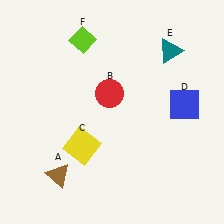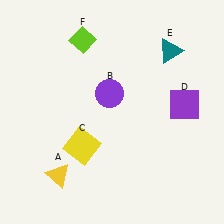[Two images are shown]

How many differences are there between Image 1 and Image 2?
There are 3 differences between the two images.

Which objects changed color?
A changed from brown to yellow. B changed from red to purple. D changed from blue to purple.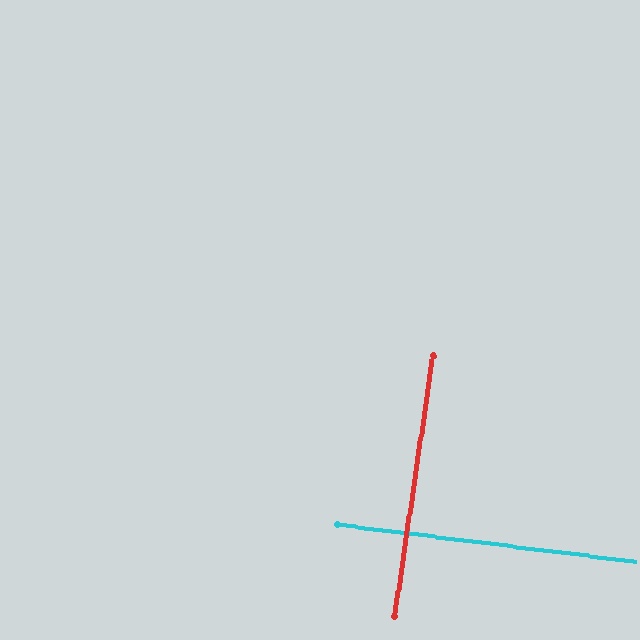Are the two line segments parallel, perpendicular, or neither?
Perpendicular — they meet at approximately 89°.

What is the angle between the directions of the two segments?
Approximately 89 degrees.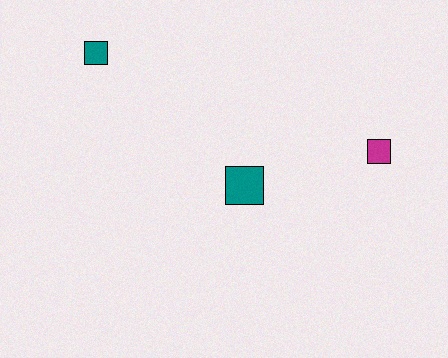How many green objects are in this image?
There are no green objects.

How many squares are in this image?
There are 3 squares.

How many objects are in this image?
There are 3 objects.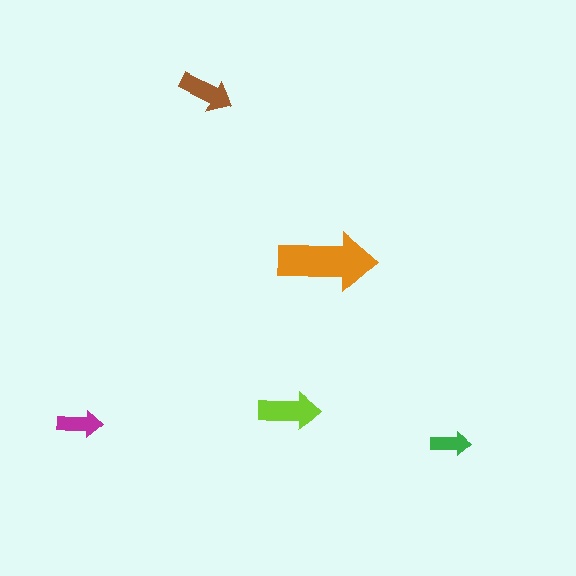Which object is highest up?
The brown arrow is topmost.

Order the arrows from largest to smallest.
the orange one, the lime one, the brown one, the magenta one, the green one.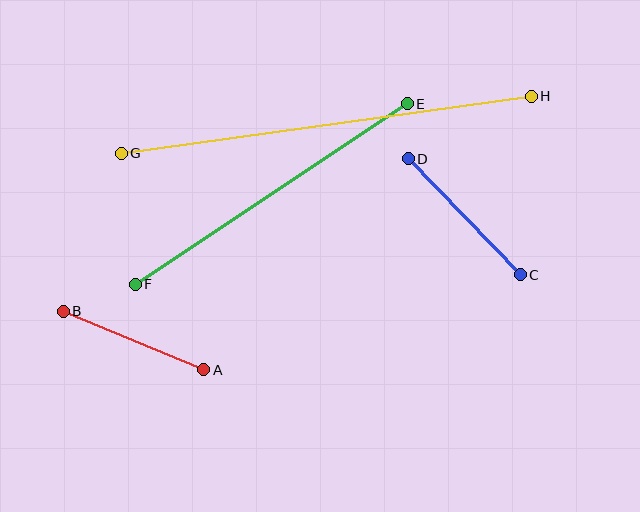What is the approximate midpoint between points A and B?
The midpoint is at approximately (134, 340) pixels.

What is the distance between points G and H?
The distance is approximately 414 pixels.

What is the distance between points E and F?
The distance is approximately 326 pixels.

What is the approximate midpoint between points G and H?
The midpoint is at approximately (326, 125) pixels.